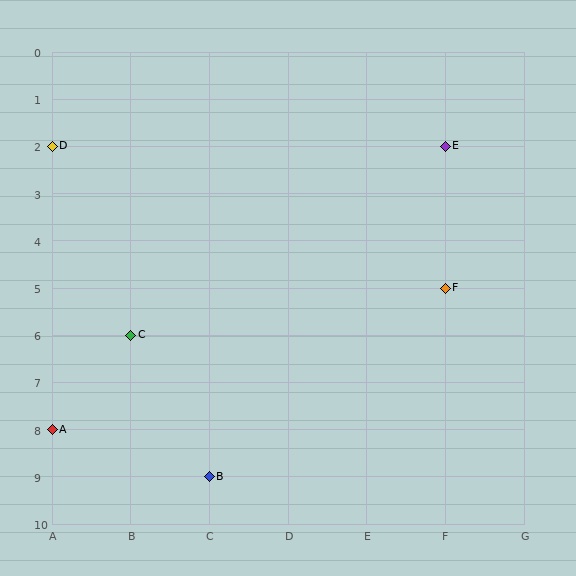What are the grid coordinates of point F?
Point F is at grid coordinates (F, 5).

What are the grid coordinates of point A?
Point A is at grid coordinates (A, 8).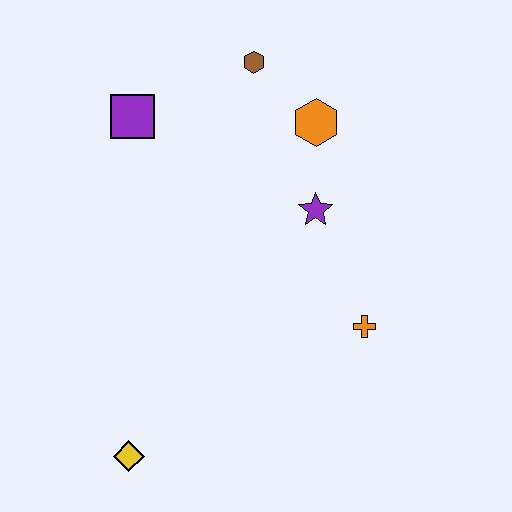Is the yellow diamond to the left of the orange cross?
Yes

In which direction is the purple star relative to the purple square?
The purple star is to the right of the purple square.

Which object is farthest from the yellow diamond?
The brown hexagon is farthest from the yellow diamond.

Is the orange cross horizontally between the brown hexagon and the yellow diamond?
No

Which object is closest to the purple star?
The orange hexagon is closest to the purple star.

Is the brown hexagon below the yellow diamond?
No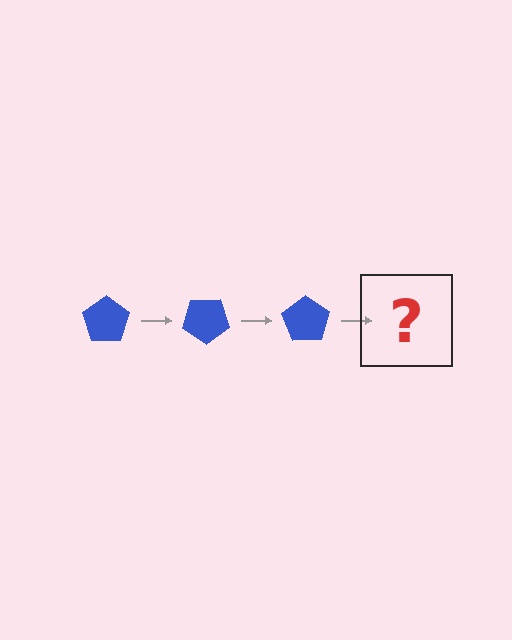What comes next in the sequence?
The next element should be a blue pentagon rotated 105 degrees.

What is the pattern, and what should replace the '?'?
The pattern is that the pentagon rotates 35 degrees each step. The '?' should be a blue pentagon rotated 105 degrees.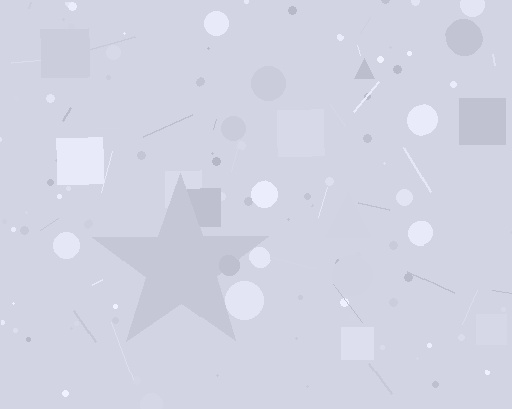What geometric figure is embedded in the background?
A star is embedded in the background.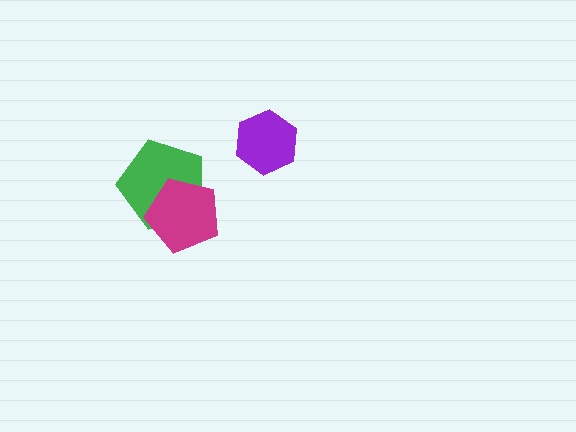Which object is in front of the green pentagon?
The magenta pentagon is in front of the green pentagon.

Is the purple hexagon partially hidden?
No, no other shape covers it.